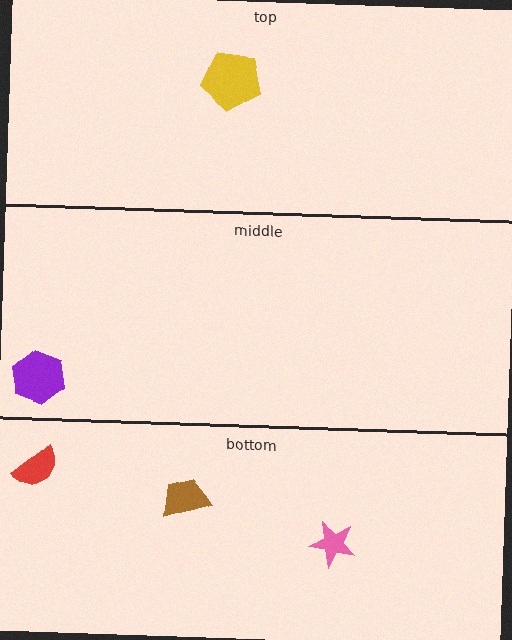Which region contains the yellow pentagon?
The top region.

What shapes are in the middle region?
The purple hexagon.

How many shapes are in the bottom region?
3.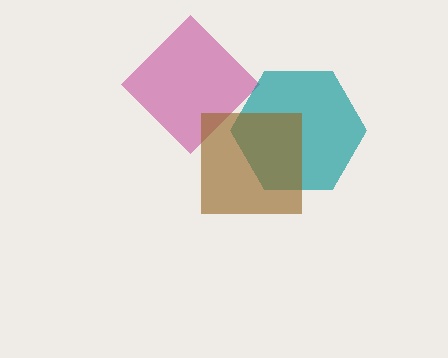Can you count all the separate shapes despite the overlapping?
Yes, there are 3 separate shapes.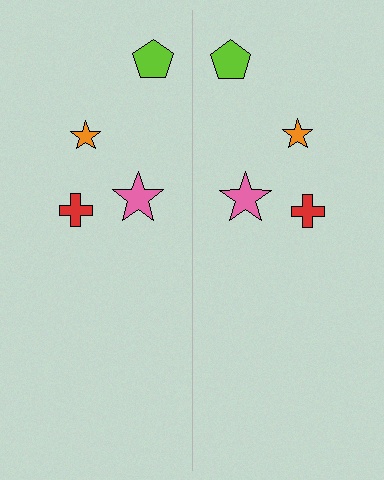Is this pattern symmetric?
Yes, this pattern has bilateral (reflection) symmetry.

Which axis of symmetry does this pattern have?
The pattern has a vertical axis of symmetry running through the center of the image.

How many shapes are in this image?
There are 8 shapes in this image.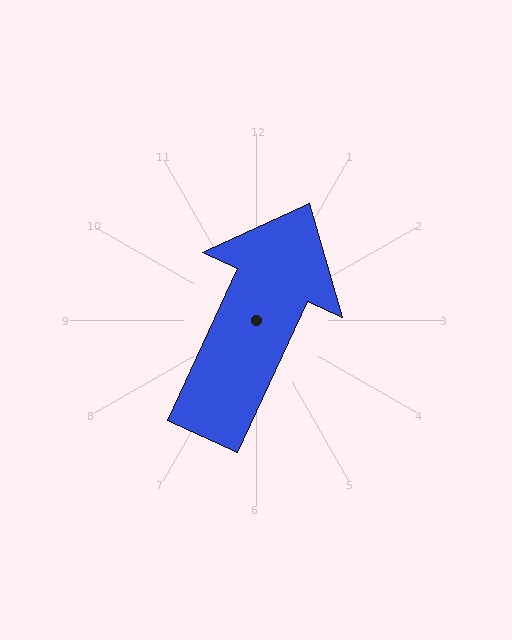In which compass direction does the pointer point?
Northeast.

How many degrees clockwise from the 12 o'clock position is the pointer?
Approximately 25 degrees.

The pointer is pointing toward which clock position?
Roughly 1 o'clock.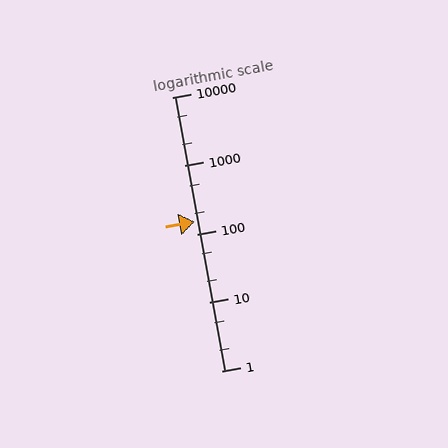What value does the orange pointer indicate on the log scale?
The pointer indicates approximately 150.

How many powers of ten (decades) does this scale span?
The scale spans 4 decades, from 1 to 10000.